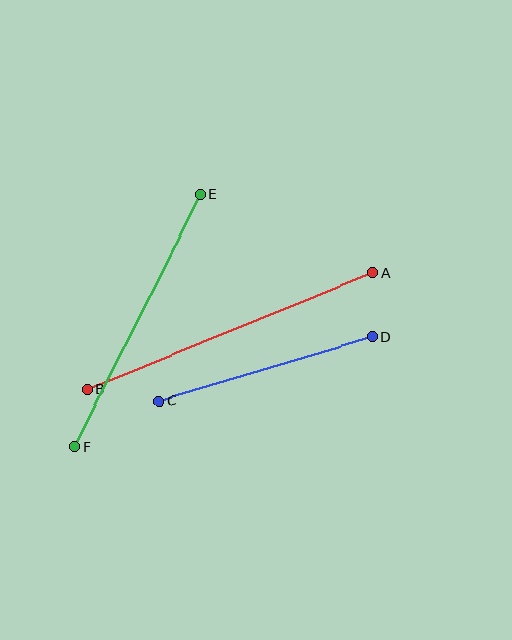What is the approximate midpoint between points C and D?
The midpoint is at approximately (266, 369) pixels.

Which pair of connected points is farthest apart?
Points A and B are farthest apart.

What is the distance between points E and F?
The distance is approximately 282 pixels.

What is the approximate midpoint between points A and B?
The midpoint is at approximately (230, 331) pixels.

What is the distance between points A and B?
The distance is approximately 308 pixels.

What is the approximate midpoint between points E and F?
The midpoint is at approximately (137, 321) pixels.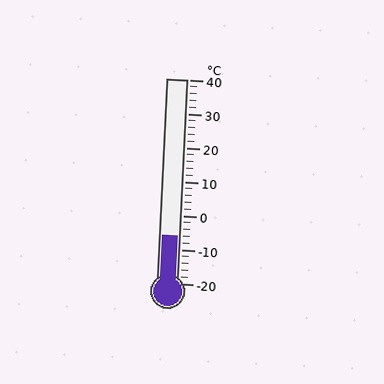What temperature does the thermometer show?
The thermometer shows approximately -6°C.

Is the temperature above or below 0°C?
The temperature is below 0°C.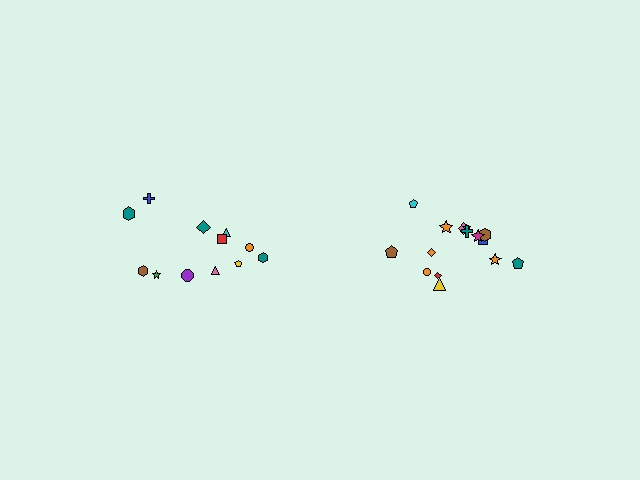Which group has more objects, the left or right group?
The right group.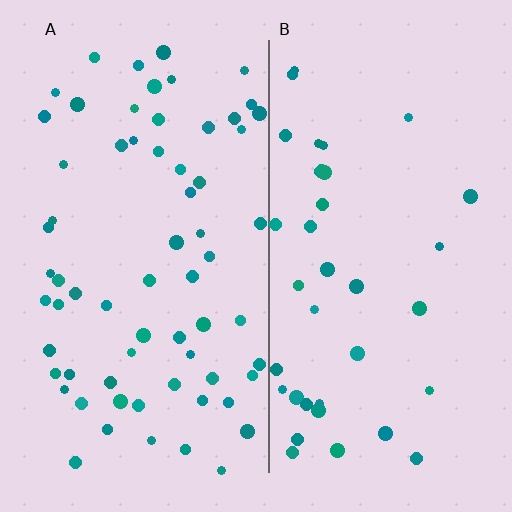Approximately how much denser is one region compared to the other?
Approximately 1.7× — region A over region B.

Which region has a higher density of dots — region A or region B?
A (the left).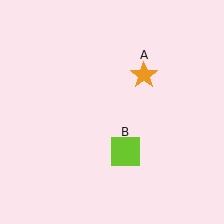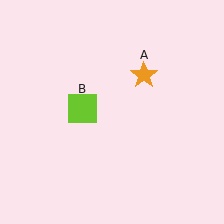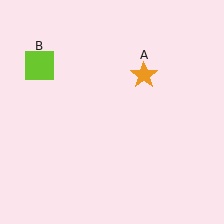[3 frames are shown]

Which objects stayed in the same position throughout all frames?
Orange star (object A) remained stationary.